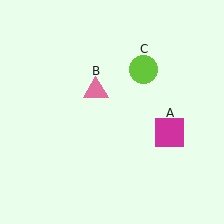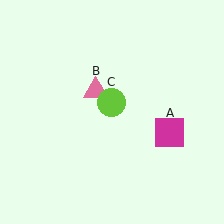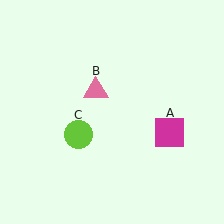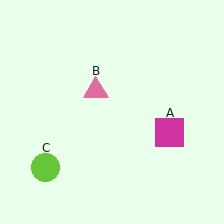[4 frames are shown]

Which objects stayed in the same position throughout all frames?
Magenta square (object A) and pink triangle (object B) remained stationary.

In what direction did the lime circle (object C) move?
The lime circle (object C) moved down and to the left.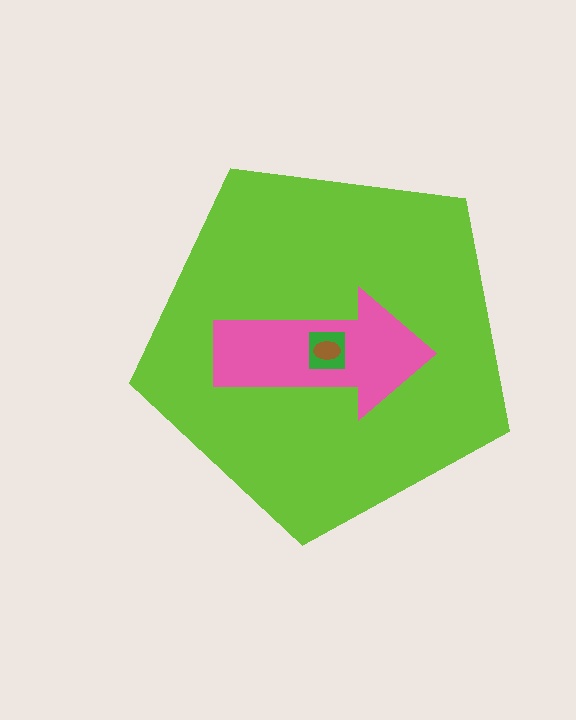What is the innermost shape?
The brown ellipse.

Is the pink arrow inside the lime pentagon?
Yes.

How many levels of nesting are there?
4.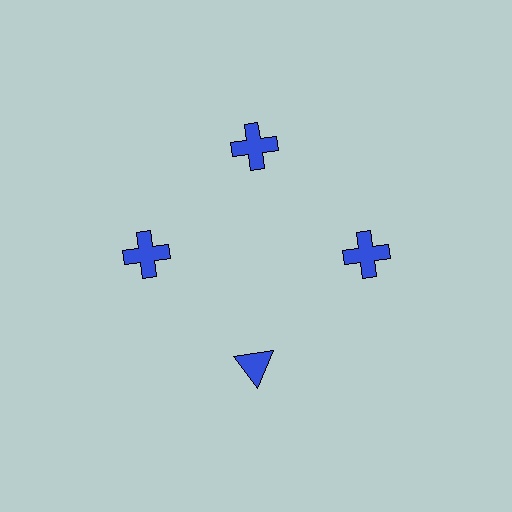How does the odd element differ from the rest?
It has a different shape: triangle instead of cross.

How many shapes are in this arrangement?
There are 4 shapes arranged in a ring pattern.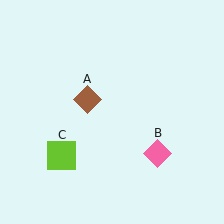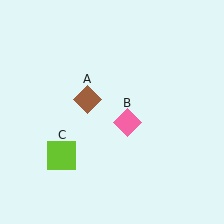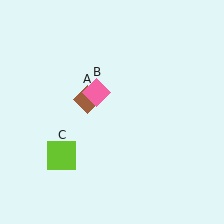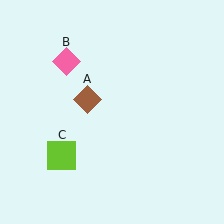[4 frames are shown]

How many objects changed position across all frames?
1 object changed position: pink diamond (object B).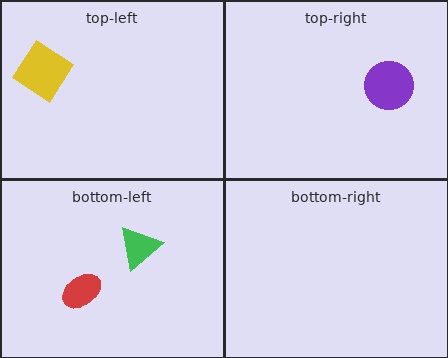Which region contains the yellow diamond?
The top-left region.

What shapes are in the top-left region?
The yellow diamond.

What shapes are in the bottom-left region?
The red ellipse, the green triangle.